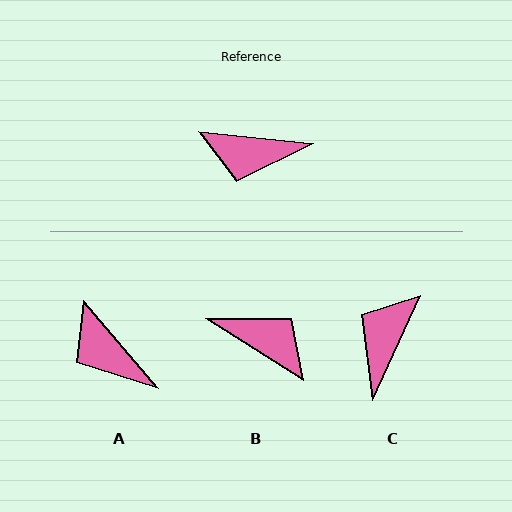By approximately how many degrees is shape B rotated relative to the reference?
Approximately 154 degrees counter-clockwise.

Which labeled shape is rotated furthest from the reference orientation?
B, about 154 degrees away.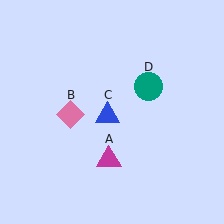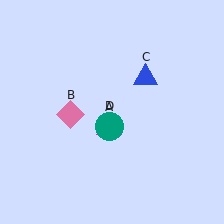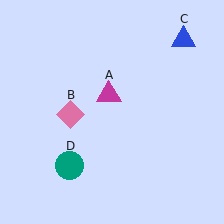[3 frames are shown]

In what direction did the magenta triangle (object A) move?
The magenta triangle (object A) moved up.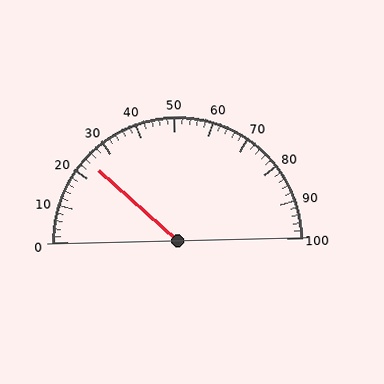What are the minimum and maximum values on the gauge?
The gauge ranges from 0 to 100.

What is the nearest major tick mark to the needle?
The nearest major tick mark is 20.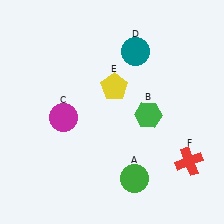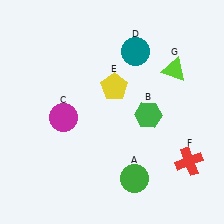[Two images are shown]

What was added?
A lime triangle (G) was added in Image 2.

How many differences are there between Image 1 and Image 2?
There is 1 difference between the two images.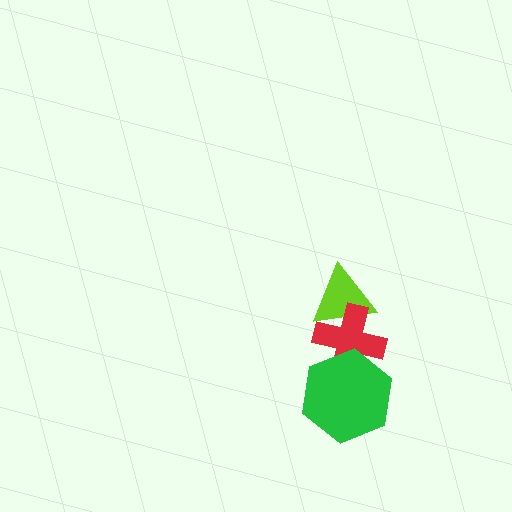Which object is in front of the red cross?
The green hexagon is in front of the red cross.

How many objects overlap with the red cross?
2 objects overlap with the red cross.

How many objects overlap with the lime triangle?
1 object overlaps with the lime triangle.